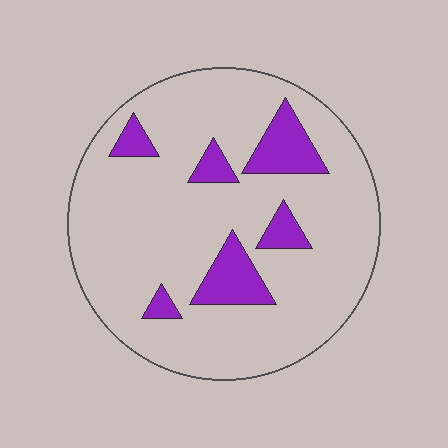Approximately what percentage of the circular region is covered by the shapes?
Approximately 15%.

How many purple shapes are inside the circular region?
6.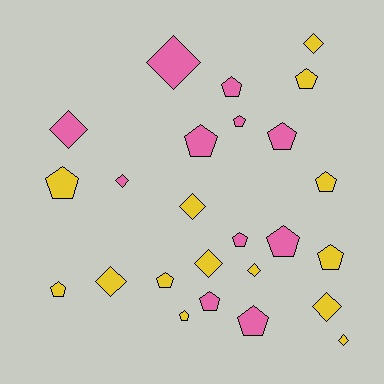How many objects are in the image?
There are 25 objects.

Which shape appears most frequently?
Pentagon, with 15 objects.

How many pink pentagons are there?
There are 8 pink pentagons.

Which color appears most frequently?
Yellow, with 14 objects.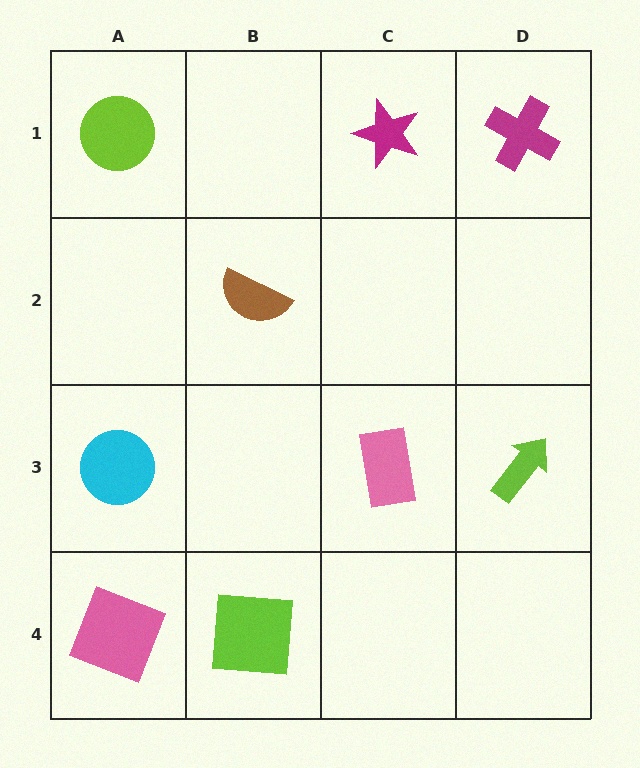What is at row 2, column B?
A brown semicircle.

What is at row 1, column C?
A magenta star.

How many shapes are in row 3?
3 shapes.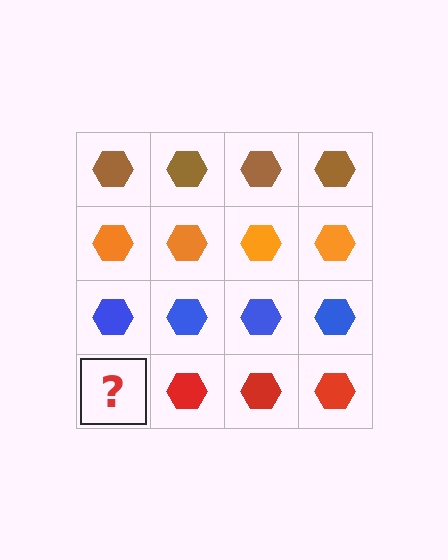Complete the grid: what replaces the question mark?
The question mark should be replaced with a red hexagon.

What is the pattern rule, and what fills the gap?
The rule is that each row has a consistent color. The gap should be filled with a red hexagon.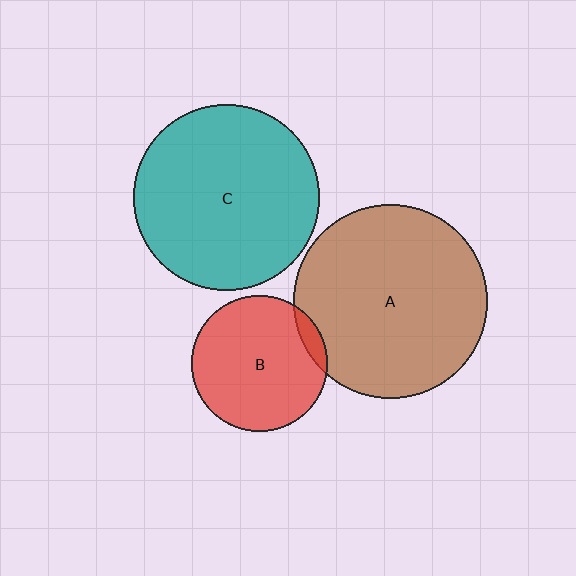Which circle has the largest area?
Circle A (brown).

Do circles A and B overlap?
Yes.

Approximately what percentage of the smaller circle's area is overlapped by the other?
Approximately 5%.